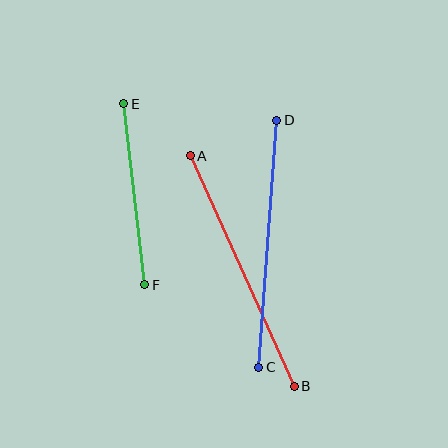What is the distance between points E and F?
The distance is approximately 182 pixels.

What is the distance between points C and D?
The distance is approximately 247 pixels.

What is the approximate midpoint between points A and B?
The midpoint is at approximately (242, 271) pixels.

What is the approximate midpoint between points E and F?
The midpoint is at approximately (134, 194) pixels.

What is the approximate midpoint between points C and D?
The midpoint is at approximately (268, 244) pixels.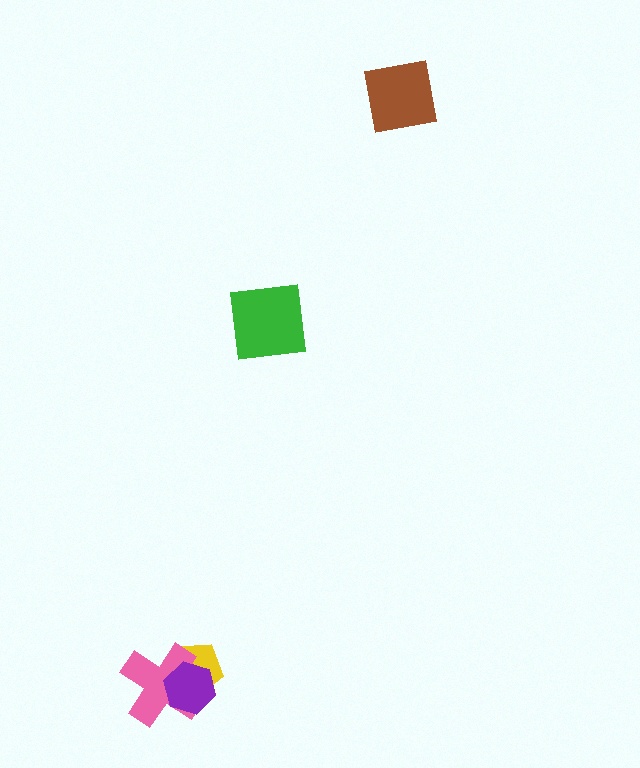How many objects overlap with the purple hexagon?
2 objects overlap with the purple hexagon.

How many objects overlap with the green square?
0 objects overlap with the green square.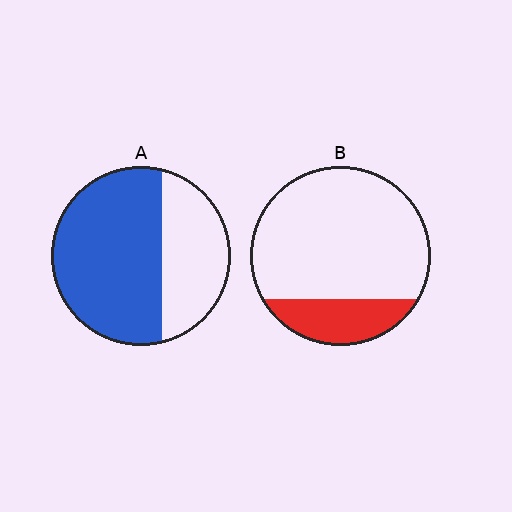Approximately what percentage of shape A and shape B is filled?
A is approximately 65% and B is approximately 20%.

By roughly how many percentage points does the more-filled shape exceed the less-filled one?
By roughly 45 percentage points (A over B).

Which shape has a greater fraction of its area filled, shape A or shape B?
Shape A.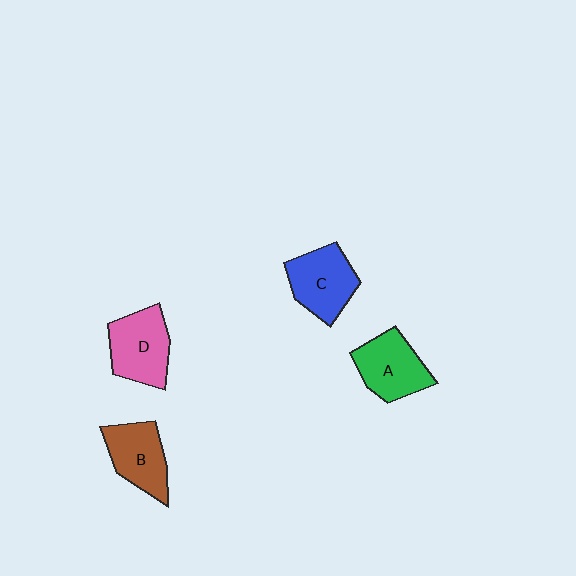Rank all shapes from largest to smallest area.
From largest to smallest: D (pink), C (blue), A (green), B (brown).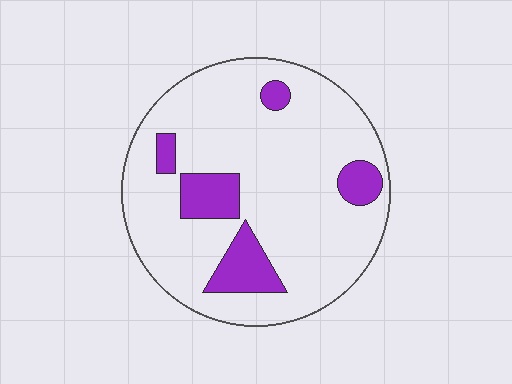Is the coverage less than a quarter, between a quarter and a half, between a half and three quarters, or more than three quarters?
Less than a quarter.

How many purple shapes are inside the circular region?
5.